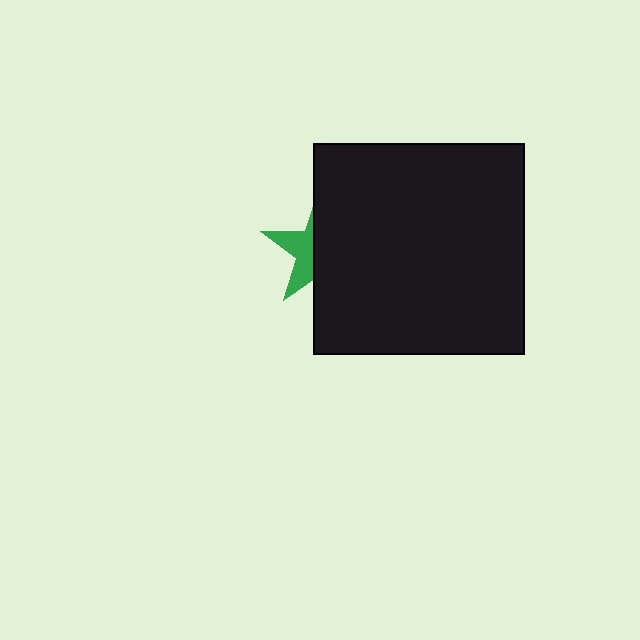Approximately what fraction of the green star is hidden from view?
Roughly 62% of the green star is hidden behind the black square.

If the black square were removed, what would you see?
You would see the complete green star.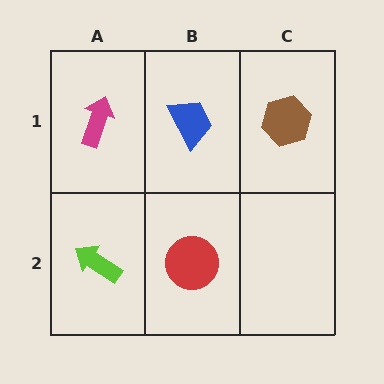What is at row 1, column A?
A magenta arrow.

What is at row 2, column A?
A lime arrow.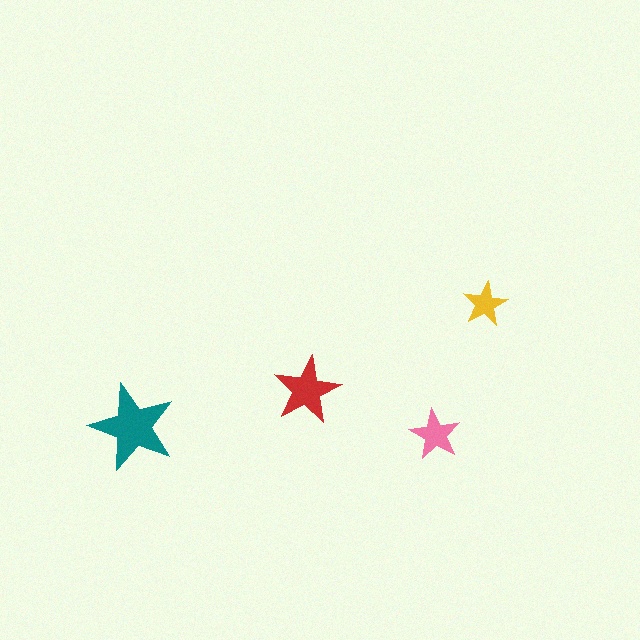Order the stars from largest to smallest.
the teal one, the red one, the pink one, the yellow one.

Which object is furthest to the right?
The yellow star is rightmost.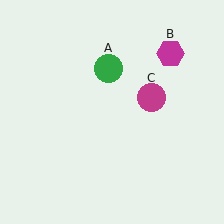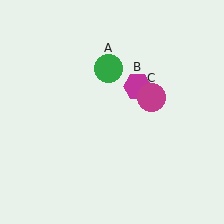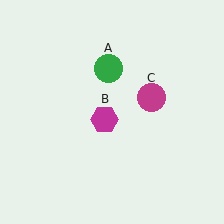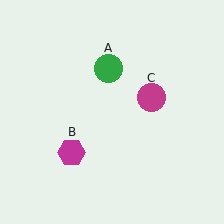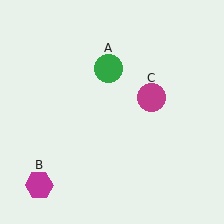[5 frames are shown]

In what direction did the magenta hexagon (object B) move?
The magenta hexagon (object B) moved down and to the left.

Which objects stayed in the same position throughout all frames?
Green circle (object A) and magenta circle (object C) remained stationary.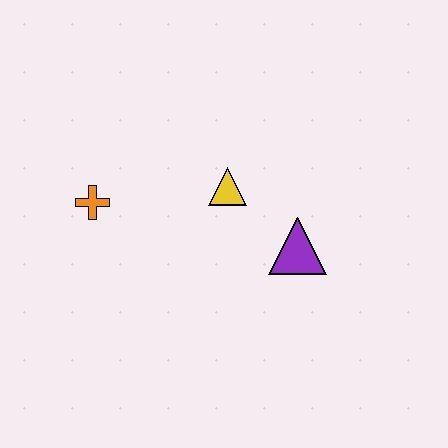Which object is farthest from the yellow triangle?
The orange cross is farthest from the yellow triangle.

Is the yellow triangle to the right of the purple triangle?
No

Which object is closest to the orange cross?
The yellow triangle is closest to the orange cross.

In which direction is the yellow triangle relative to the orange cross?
The yellow triangle is to the right of the orange cross.